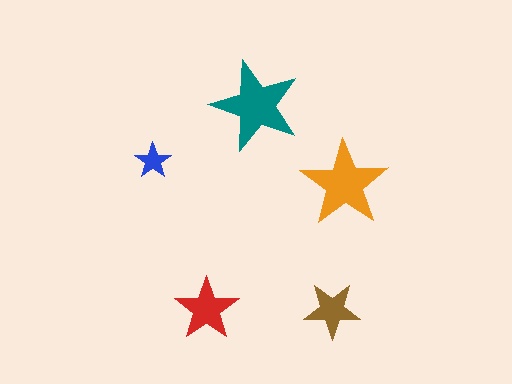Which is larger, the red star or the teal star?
The teal one.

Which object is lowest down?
The brown star is bottommost.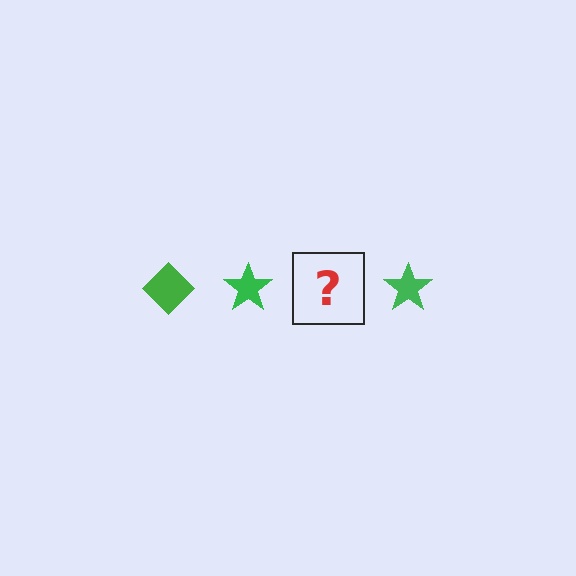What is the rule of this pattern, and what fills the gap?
The rule is that the pattern cycles through diamond, star shapes in green. The gap should be filled with a green diamond.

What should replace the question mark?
The question mark should be replaced with a green diamond.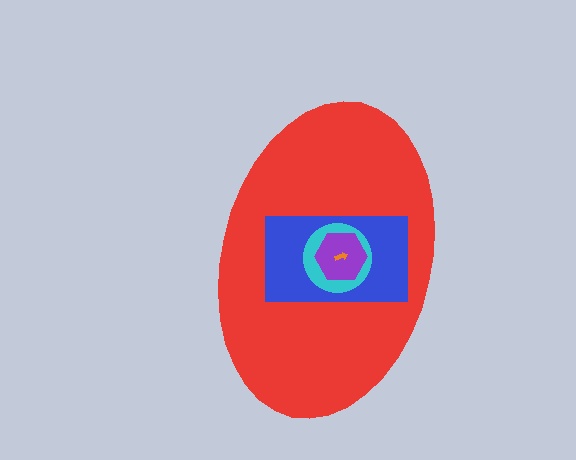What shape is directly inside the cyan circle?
The purple hexagon.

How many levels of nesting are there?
5.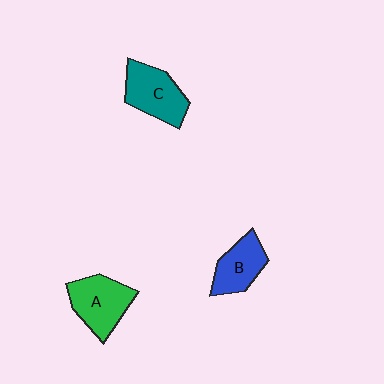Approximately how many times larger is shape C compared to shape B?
Approximately 1.2 times.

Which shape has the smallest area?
Shape B (blue).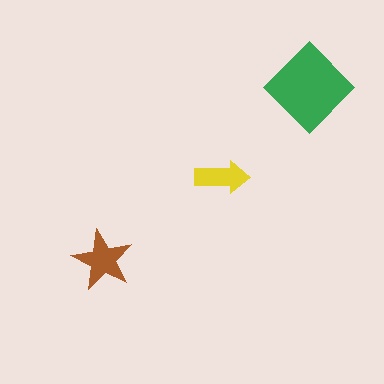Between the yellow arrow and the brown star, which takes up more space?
The brown star.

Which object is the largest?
The green diamond.